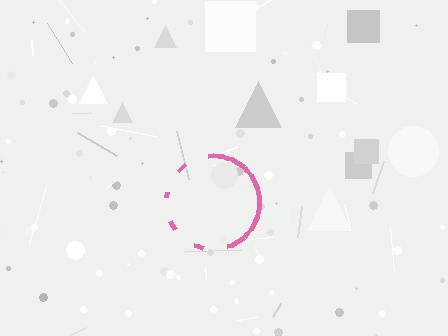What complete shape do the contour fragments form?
The contour fragments form a circle.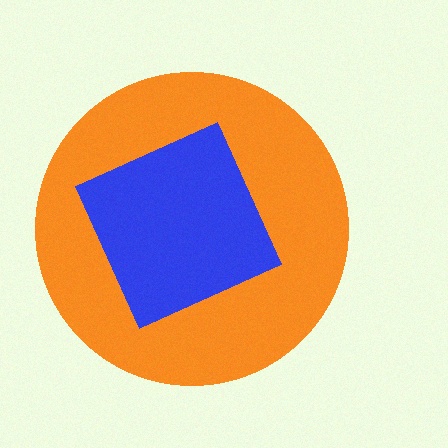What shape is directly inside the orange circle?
The blue diamond.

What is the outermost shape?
The orange circle.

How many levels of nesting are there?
2.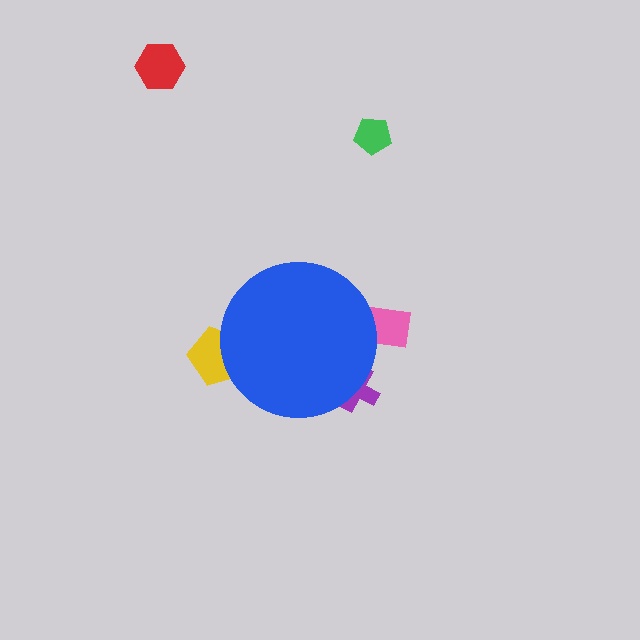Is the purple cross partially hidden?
Yes, the purple cross is partially hidden behind the blue circle.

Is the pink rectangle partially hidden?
Yes, the pink rectangle is partially hidden behind the blue circle.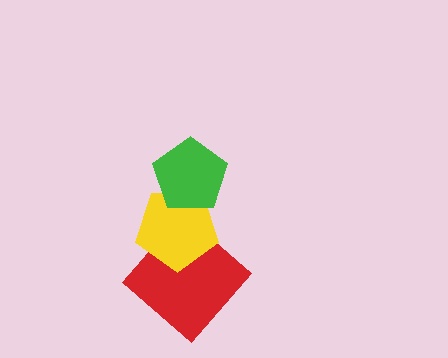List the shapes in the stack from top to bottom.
From top to bottom: the green pentagon, the yellow pentagon, the red diamond.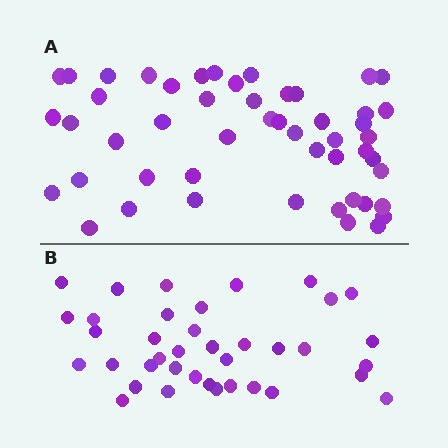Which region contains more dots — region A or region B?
Region A (the top region) has more dots.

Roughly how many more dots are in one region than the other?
Region A has roughly 12 or so more dots than region B.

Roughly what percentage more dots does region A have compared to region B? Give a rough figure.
About 30% more.